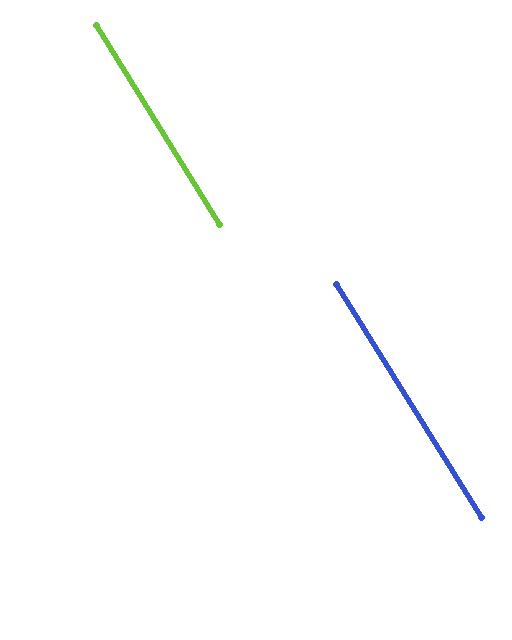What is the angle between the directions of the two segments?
Approximately 0 degrees.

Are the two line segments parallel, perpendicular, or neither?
Parallel — their directions differ by only 0.2°.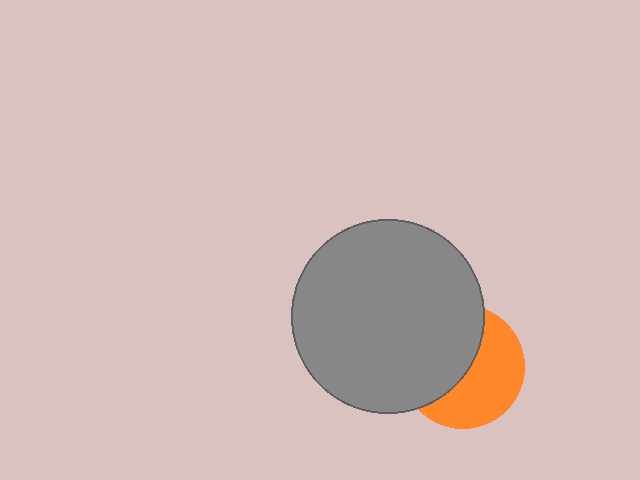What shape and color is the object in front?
The object in front is a gray circle.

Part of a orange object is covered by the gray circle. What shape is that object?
It is a circle.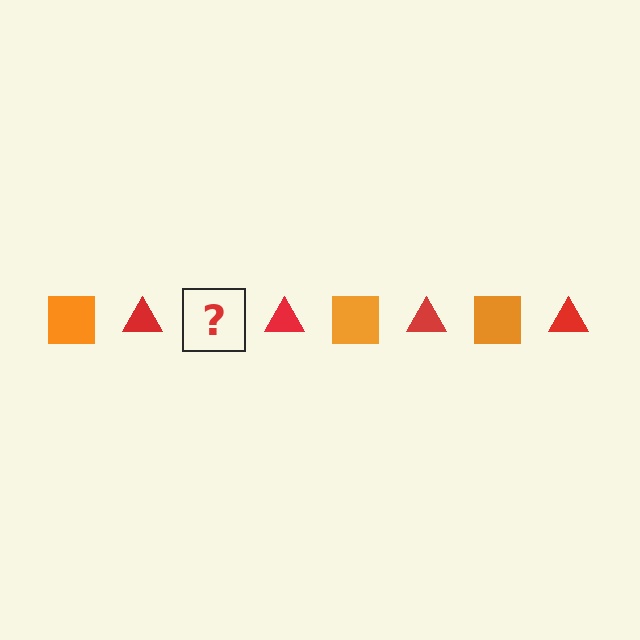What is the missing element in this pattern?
The missing element is an orange square.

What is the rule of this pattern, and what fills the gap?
The rule is that the pattern alternates between orange square and red triangle. The gap should be filled with an orange square.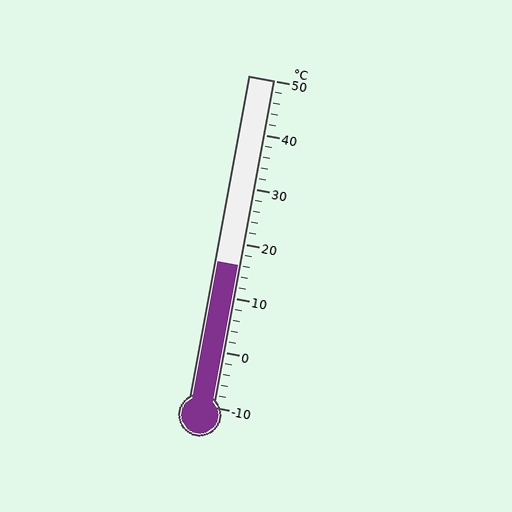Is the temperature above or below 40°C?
The temperature is below 40°C.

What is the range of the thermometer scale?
The thermometer scale ranges from -10°C to 50°C.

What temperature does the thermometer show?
The thermometer shows approximately 16°C.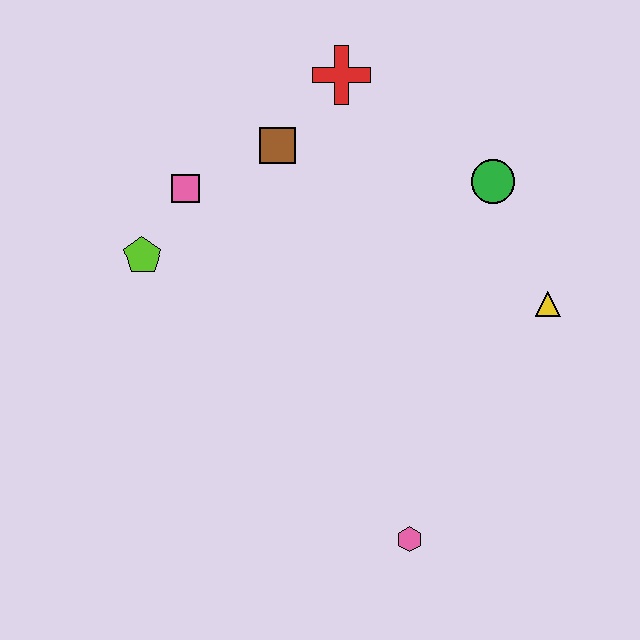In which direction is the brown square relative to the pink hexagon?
The brown square is above the pink hexagon.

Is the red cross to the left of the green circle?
Yes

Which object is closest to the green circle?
The yellow triangle is closest to the green circle.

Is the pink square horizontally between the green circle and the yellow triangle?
No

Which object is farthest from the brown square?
The pink hexagon is farthest from the brown square.